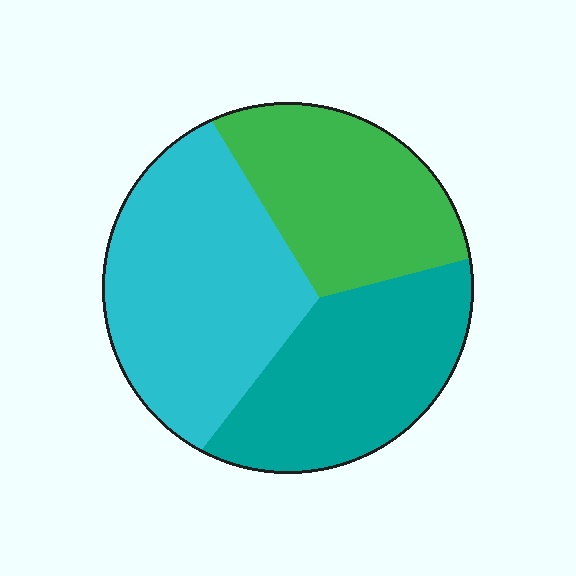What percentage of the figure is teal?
Teal covers about 30% of the figure.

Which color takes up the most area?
Cyan, at roughly 40%.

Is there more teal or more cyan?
Cyan.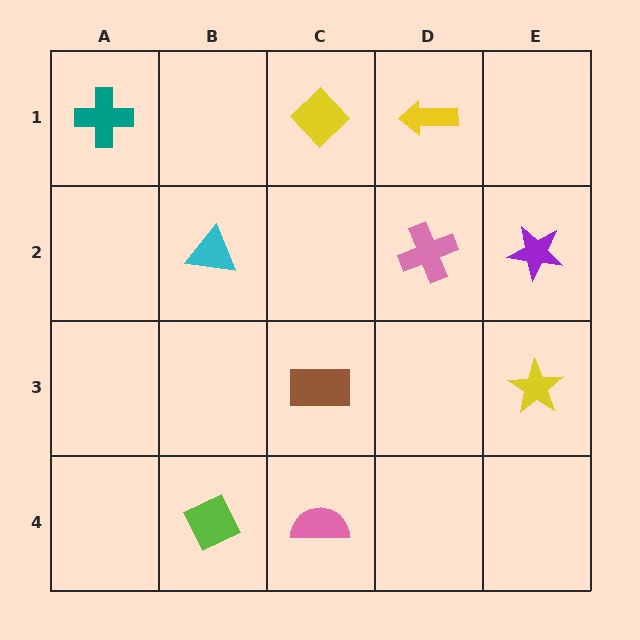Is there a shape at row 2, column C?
No, that cell is empty.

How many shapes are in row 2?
3 shapes.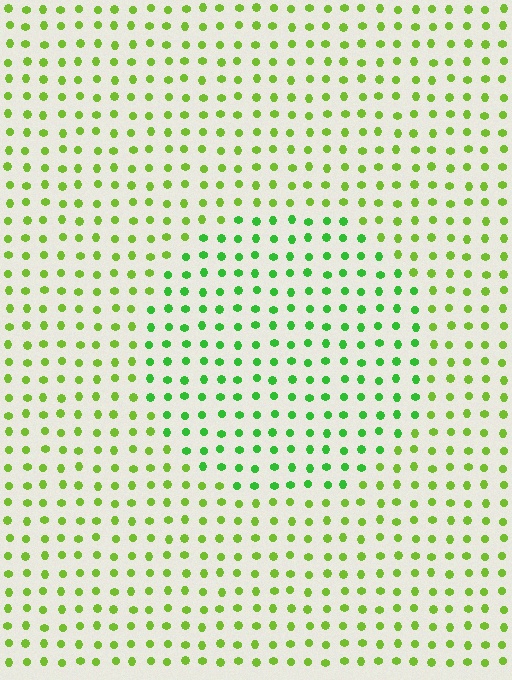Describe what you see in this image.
The image is filled with small lime elements in a uniform arrangement. A circle-shaped region is visible where the elements are tinted to a slightly different hue, forming a subtle color boundary.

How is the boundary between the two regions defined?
The boundary is defined purely by a slight shift in hue (about 29 degrees). Spacing, size, and orientation are identical on both sides.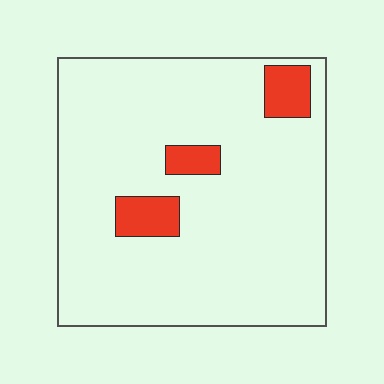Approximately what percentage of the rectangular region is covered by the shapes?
Approximately 10%.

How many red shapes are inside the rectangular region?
3.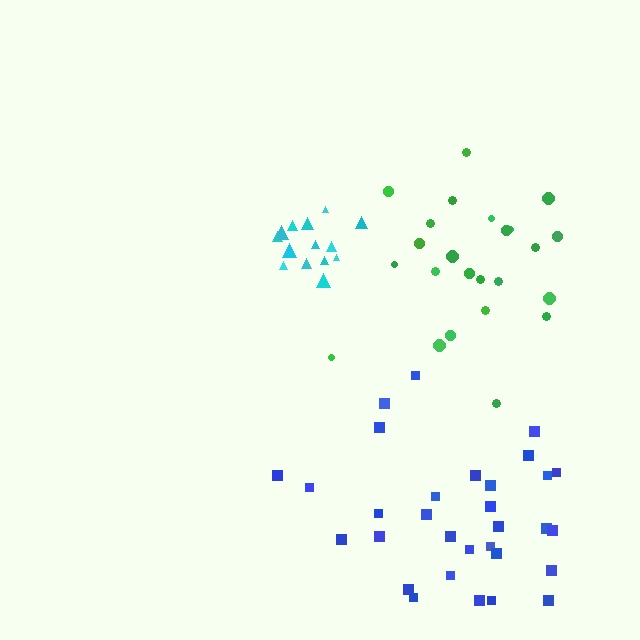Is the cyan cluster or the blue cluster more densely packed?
Cyan.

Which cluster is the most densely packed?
Cyan.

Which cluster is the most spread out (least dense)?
Blue.